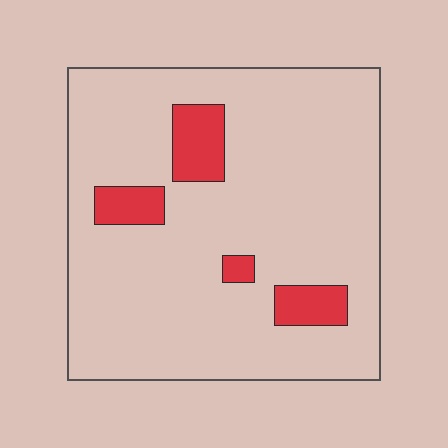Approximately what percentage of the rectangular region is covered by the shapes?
Approximately 10%.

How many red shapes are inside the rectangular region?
4.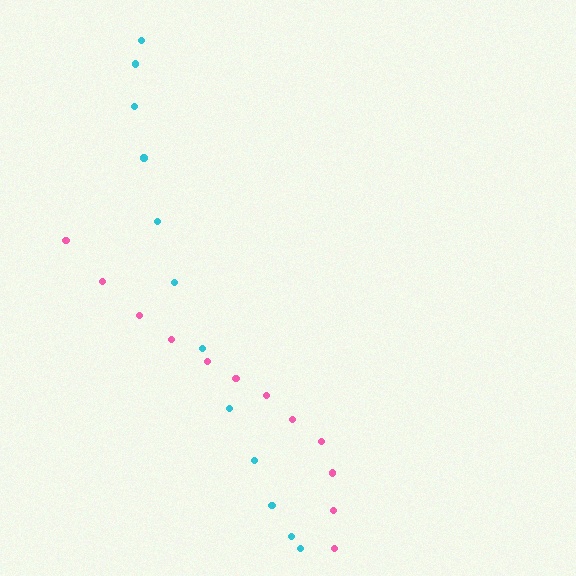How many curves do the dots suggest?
There are 2 distinct paths.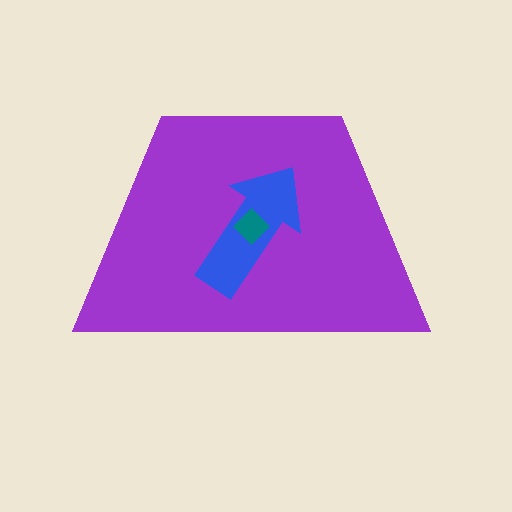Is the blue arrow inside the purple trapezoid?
Yes.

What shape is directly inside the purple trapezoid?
The blue arrow.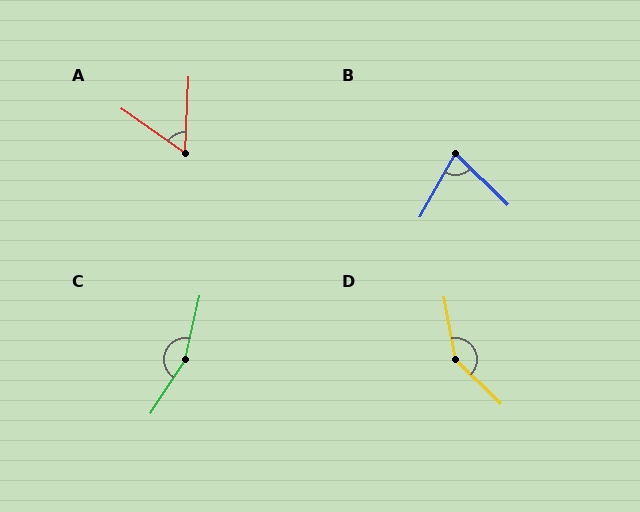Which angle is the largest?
C, at approximately 160 degrees.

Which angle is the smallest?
A, at approximately 58 degrees.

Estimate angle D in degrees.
Approximately 145 degrees.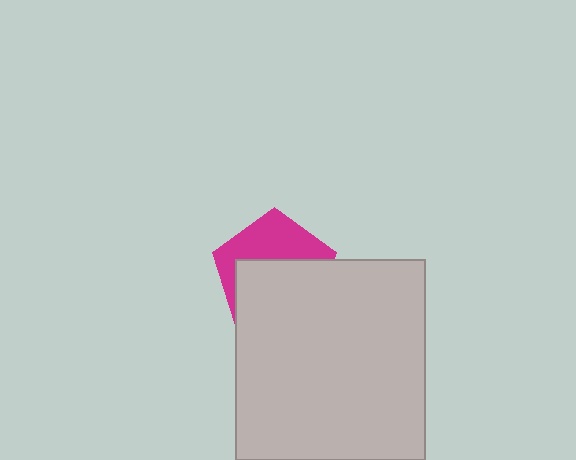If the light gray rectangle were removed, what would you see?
You would see the complete magenta pentagon.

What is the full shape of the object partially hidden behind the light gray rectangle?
The partially hidden object is a magenta pentagon.